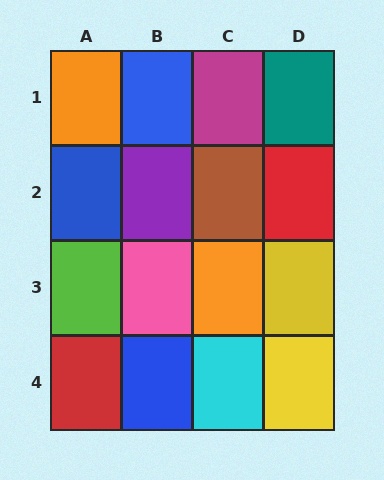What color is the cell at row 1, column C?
Magenta.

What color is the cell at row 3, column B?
Pink.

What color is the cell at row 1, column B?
Blue.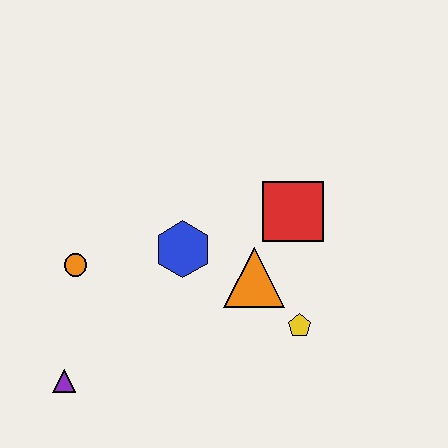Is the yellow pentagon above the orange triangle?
No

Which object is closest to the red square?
The orange triangle is closest to the red square.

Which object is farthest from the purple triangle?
The red square is farthest from the purple triangle.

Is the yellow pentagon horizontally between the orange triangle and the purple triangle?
No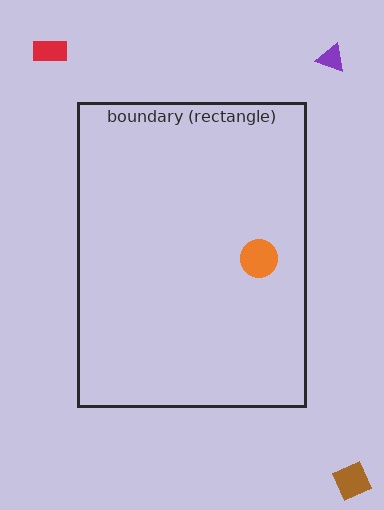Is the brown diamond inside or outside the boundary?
Outside.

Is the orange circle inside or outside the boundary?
Inside.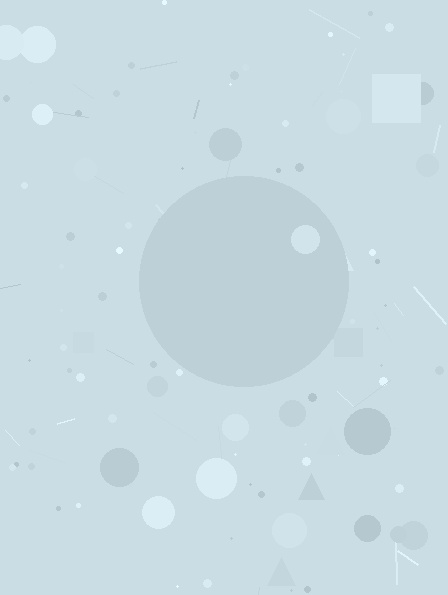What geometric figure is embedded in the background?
A circle is embedded in the background.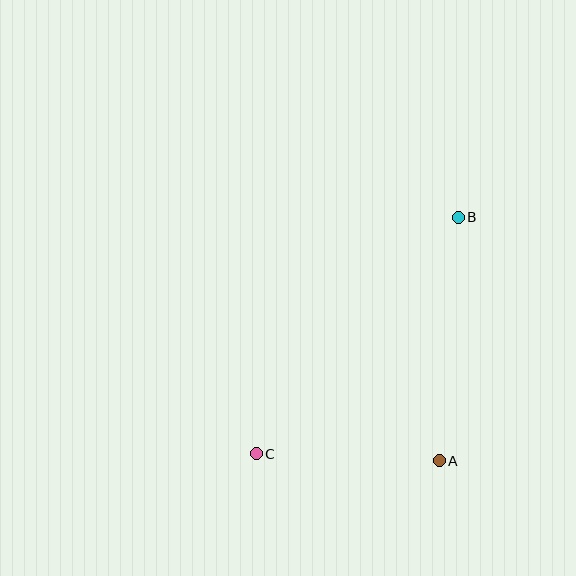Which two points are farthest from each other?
Points B and C are farthest from each other.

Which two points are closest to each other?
Points A and C are closest to each other.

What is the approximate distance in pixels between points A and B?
The distance between A and B is approximately 244 pixels.